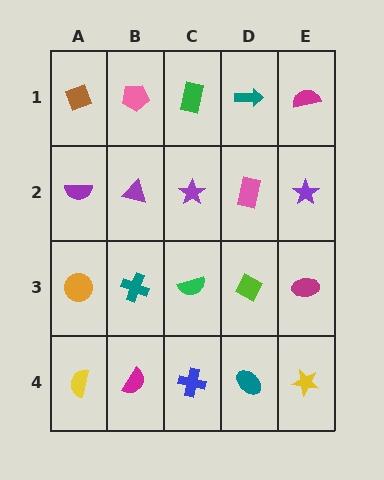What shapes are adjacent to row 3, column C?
A purple star (row 2, column C), a blue cross (row 4, column C), a teal cross (row 3, column B), a lime diamond (row 3, column D).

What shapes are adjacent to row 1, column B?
A purple triangle (row 2, column B), a brown diamond (row 1, column A), a green rectangle (row 1, column C).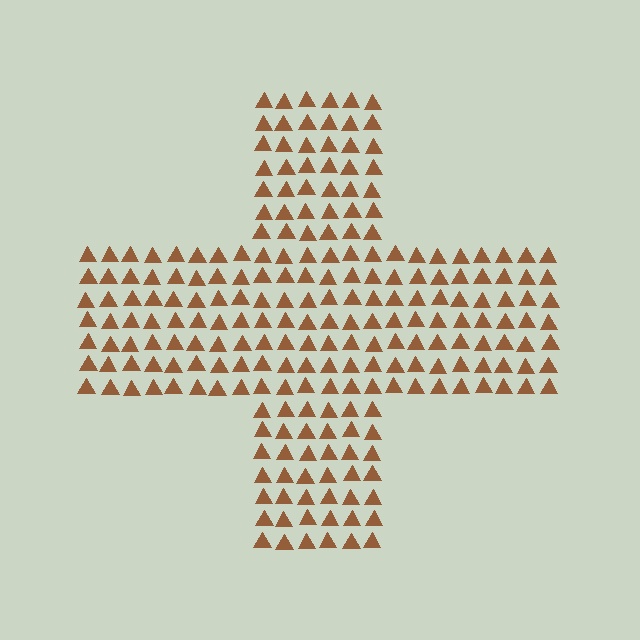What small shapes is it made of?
It is made of small triangles.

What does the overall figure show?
The overall figure shows a cross.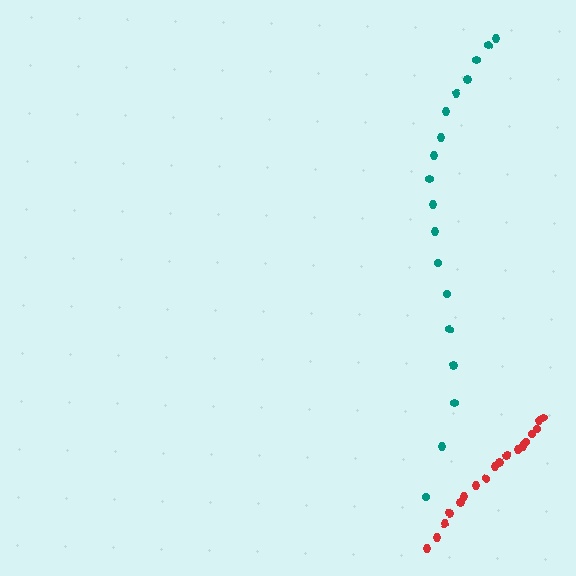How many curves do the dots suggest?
There are 2 distinct paths.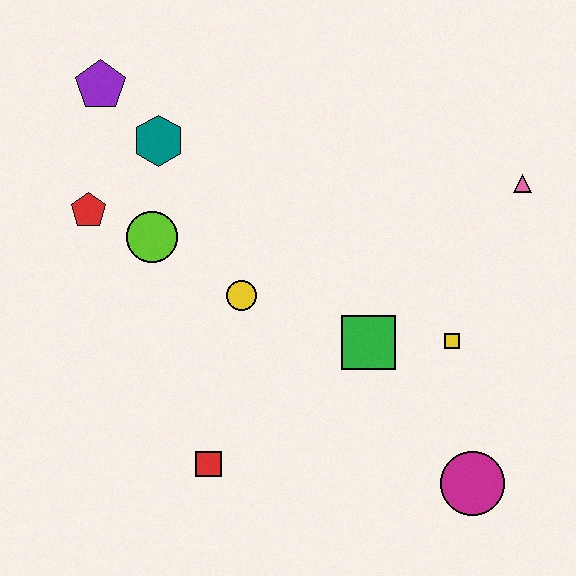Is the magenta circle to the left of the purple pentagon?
No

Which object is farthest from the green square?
The purple pentagon is farthest from the green square.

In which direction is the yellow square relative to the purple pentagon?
The yellow square is to the right of the purple pentagon.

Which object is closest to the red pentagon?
The lime circle is closest to the red pentagon.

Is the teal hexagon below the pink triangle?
No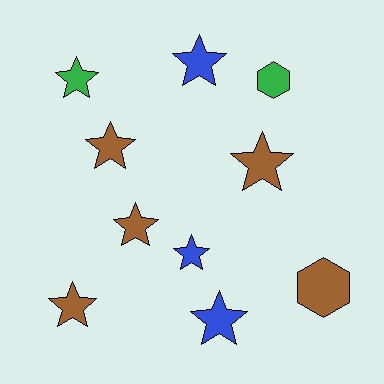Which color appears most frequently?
Brown, with 5 objects.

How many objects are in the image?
There are 10 objects.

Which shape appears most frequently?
Star, with 8 objects.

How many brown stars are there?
There are 4 brown stars.